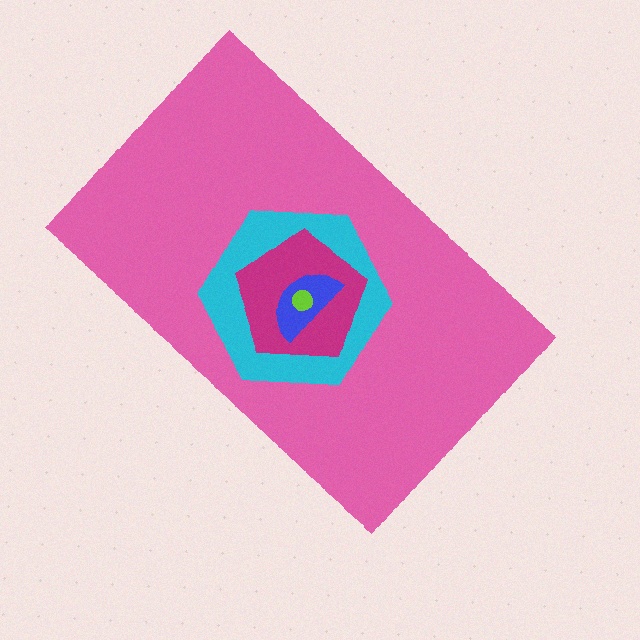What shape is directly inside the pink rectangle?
The cyan hexagon.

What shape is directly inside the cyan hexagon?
The magenta pentagon.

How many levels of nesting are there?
5.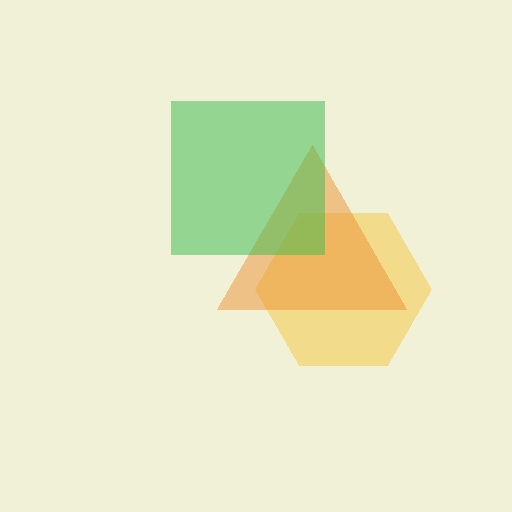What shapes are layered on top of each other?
The layered shapes are: a yellow hexagon, an orange triangle, a green square.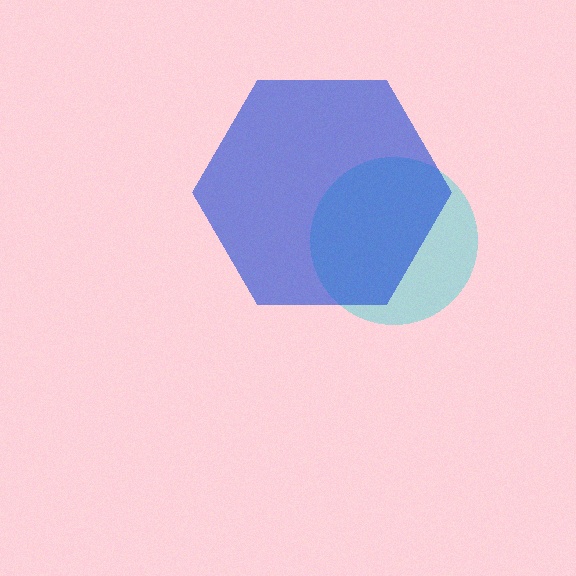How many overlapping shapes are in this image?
There are 2 overlapping shapes in the image.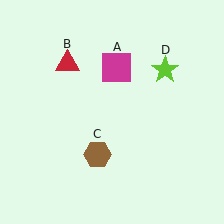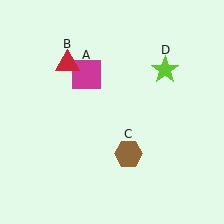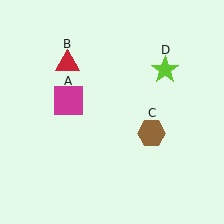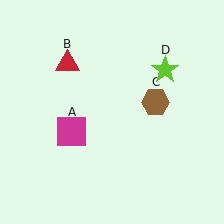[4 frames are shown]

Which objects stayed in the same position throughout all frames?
Red triangle (object B) and lime star (object D) remained stationary.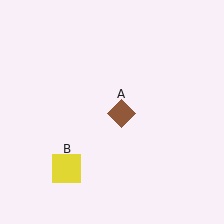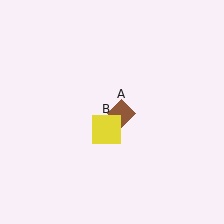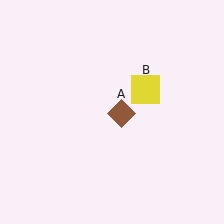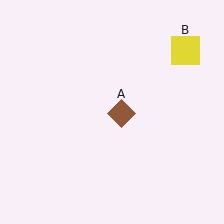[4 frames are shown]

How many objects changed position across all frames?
1 object changed position: yellow square (object B).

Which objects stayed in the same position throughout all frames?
Brown diamond (object A) remained stationary.